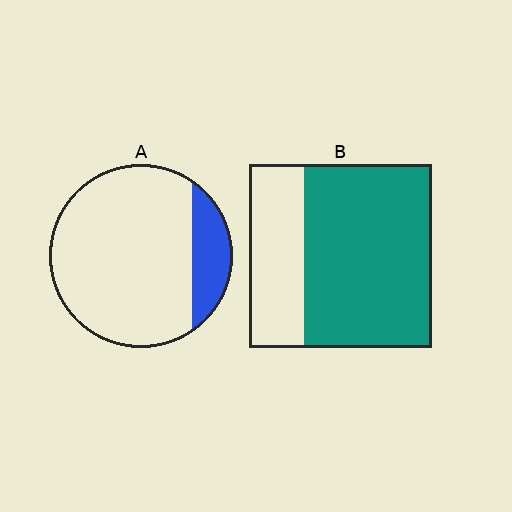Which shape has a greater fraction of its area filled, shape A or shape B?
Shape B.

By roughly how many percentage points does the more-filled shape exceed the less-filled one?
By roughly 55 percentage points (B over A).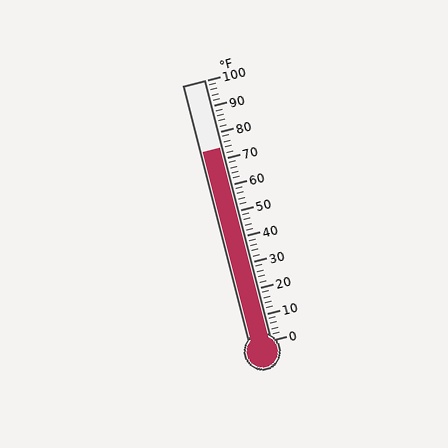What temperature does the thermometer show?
The thermometer shows approximately 74°F.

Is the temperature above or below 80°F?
The temperature is below 80°F.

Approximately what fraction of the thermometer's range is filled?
The thermometer is filled to approximately 75% of its range.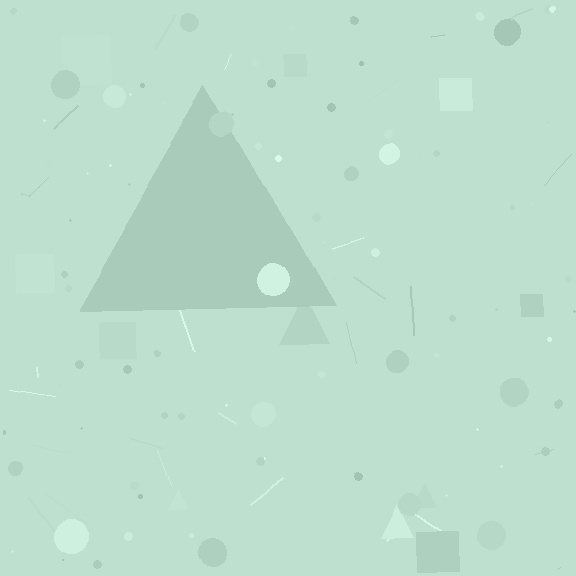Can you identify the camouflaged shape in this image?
The camouflaged shape is a triangle.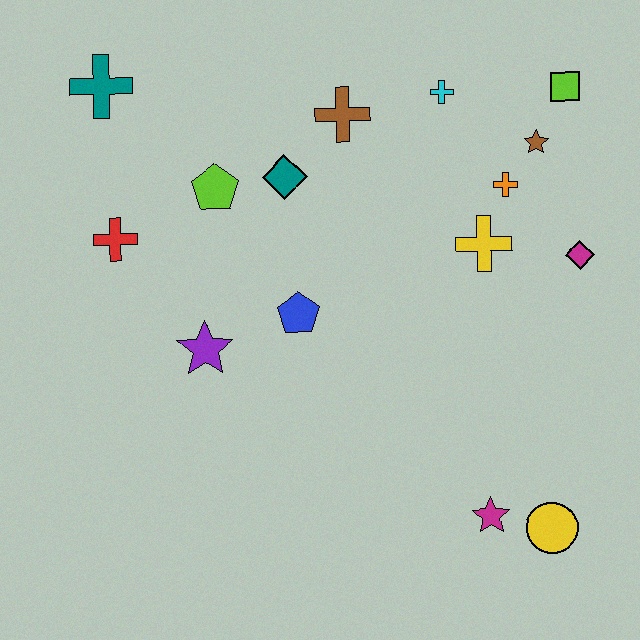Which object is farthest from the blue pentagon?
The lime square is farthest from the blue pentagon.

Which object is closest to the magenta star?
The yellow circle is closest to the magenta star.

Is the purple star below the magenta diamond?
Yes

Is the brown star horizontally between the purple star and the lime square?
Yes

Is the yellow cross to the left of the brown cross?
No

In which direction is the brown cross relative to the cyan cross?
The brown cross is to the left of the cyan cross.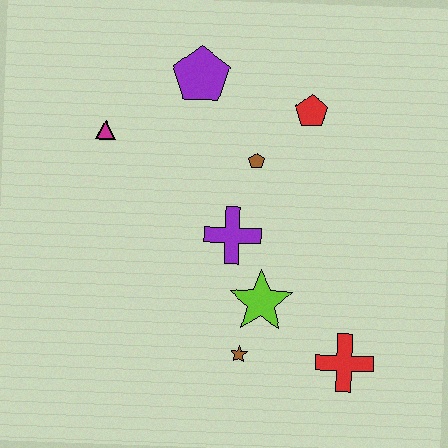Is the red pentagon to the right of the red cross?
No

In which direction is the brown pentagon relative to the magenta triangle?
The brown pentagon is to the right of the magenta triangle.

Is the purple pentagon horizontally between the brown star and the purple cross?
No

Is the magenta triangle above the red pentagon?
No